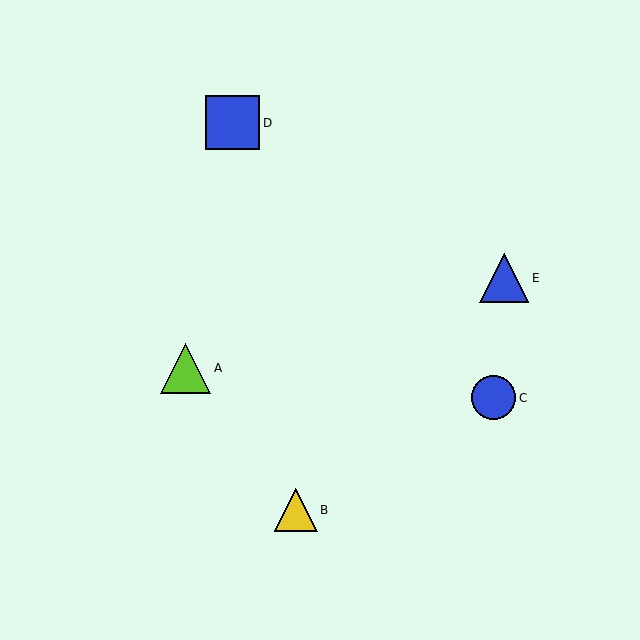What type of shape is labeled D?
Shape D is a blue square.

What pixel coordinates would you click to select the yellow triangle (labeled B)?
Click at (296, 510) to select the yellow triangle B.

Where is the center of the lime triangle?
The center of the lime triangle is at (186, 368).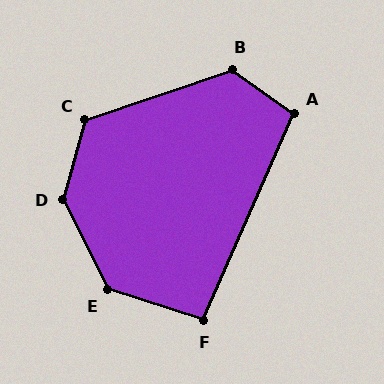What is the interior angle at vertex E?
Approximately 134 degrees (obtuse).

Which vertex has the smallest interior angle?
F, at approximately 96 degrees.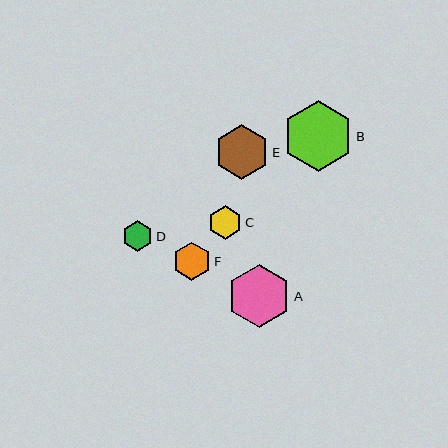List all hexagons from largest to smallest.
From largest to smallest: B, A, E, F, C, D.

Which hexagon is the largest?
Hexagon B is the largest with a size of approximately 70 pixels.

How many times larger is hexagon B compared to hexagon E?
Hexagon B is approximately 1.3 times the size of hexagon E.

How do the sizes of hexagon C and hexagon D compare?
Hexagon C and hexagon D are approximately the same size.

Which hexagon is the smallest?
Hexagon D is the smallest with a size of approximately 31 pixels.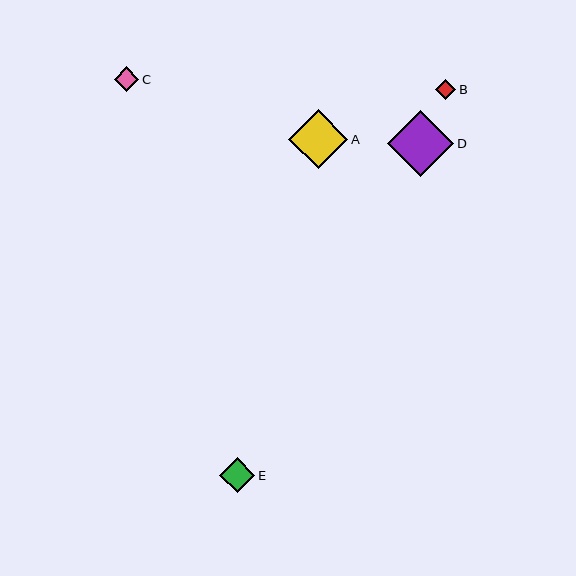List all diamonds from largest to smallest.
From largest to smallest: D, A, E, C, B.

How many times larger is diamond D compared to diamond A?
Diamond D is approximately 1.1 times the size of diamond A.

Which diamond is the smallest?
Diamond B is the smallest with a size of approximately 20 pixels.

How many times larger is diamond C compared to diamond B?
Diamond C is approximately 1.2 times the size of diamond B.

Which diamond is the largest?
Diamond D is the largest with a size of approximately 66 pixels.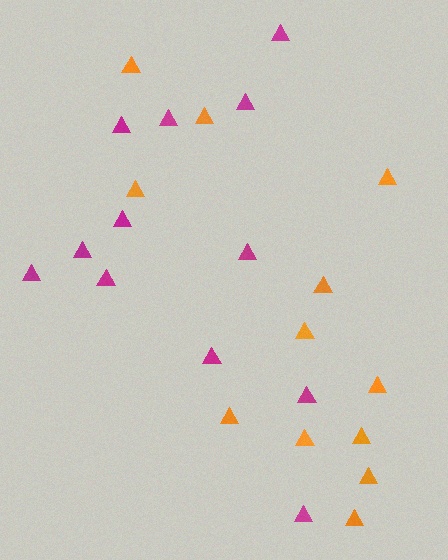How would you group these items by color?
There are 2 groups: one group of magenta triangles (12) and one group of orange triangles (12).